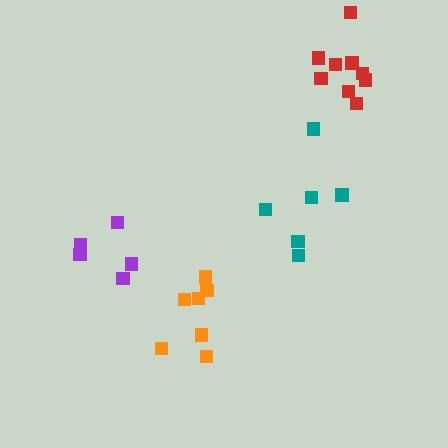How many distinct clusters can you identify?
There are 4 distinct clusters.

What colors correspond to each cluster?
The clusters are colored: teal, purple, red, orange.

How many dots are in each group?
Group 1: 6 dots, Group 2: 5 dots, Group 3: 9 dots, Group 4: 7 dots (27 total).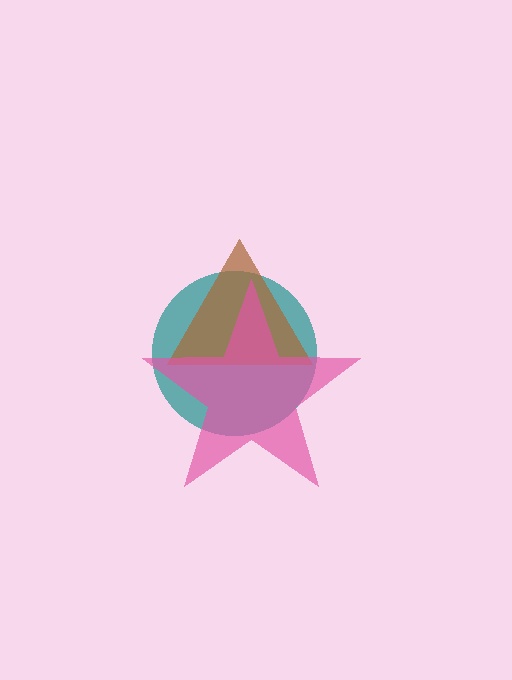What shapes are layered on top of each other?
The layered shapes are: a teal circle, a brown triangle, a pink star.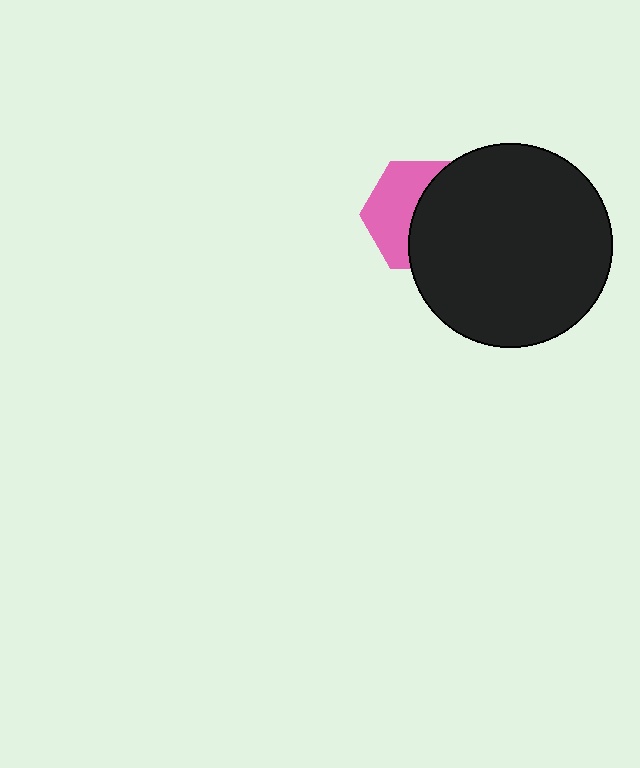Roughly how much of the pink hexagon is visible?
About half of it is visible (roughly 47%).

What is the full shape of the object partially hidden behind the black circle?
The partially hidden object is a pink hexagon.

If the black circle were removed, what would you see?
You would see the complete pink hexagon.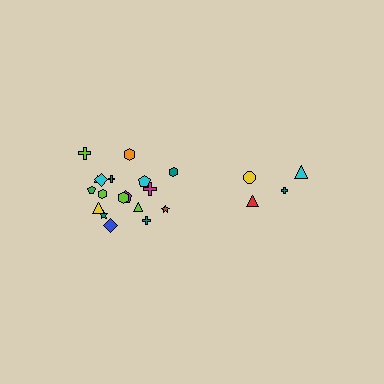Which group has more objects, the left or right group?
The left group.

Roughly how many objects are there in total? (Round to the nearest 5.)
Roughly 20 objects in total.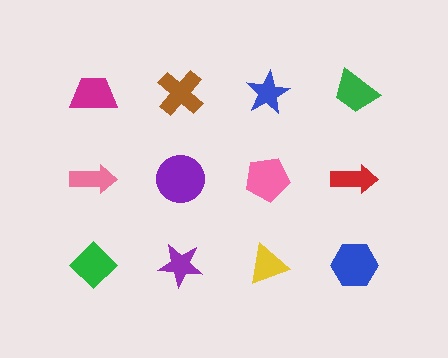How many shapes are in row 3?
4 shapes.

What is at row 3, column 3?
A yellow triangle.